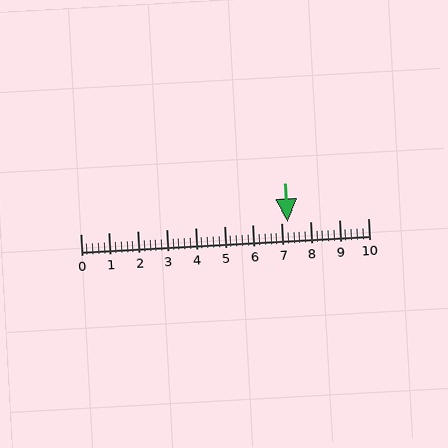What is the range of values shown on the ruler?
The ruler shows values from 0 to 10.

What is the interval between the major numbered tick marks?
The major tick marks are spaced 1 units apart.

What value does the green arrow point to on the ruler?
The green arrow points to approximately 7.2.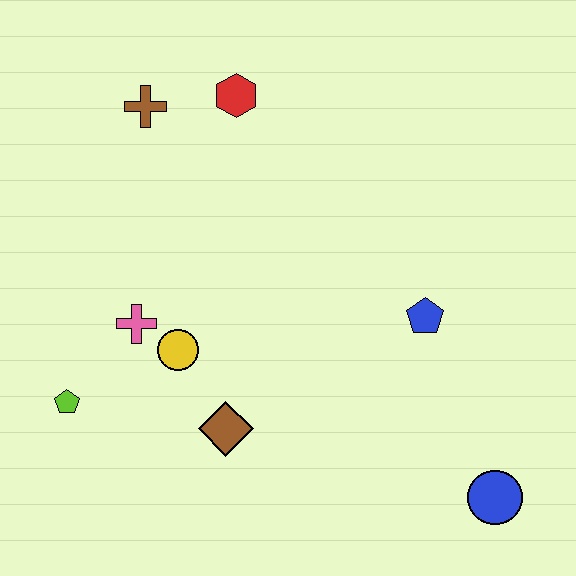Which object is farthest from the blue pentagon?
The lime pentagon is farthest from the blue pentagon.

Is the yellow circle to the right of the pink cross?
Yes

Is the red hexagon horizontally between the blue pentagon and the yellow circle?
Yes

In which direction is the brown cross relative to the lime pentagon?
The brown cross is above the lime pentagon.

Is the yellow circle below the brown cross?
Yes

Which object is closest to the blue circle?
The blue pentagon is closest to the blue circle.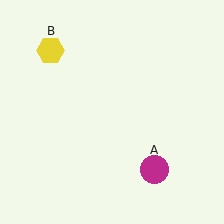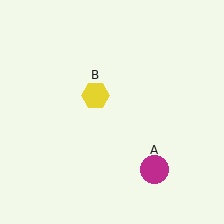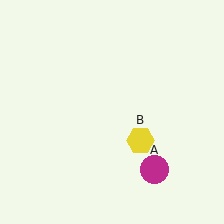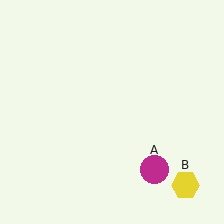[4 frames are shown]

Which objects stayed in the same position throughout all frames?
Magenta circle (object A) remained stationary.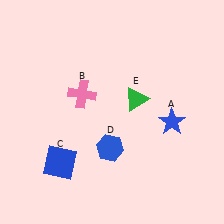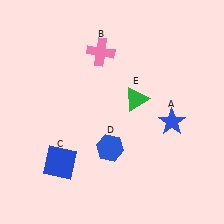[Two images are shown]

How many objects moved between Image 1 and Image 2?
1 object moved between the two images.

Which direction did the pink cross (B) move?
The pink cross (B) moved up.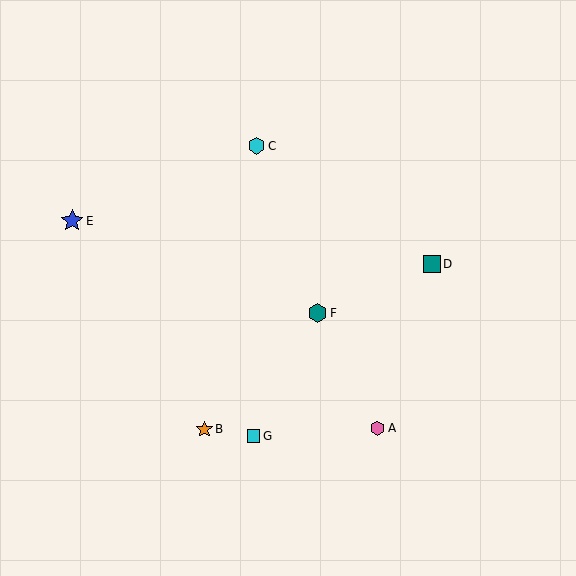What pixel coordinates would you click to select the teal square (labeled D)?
Click at (432, 264) to select the teal square D.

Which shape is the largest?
The blue star (labeled E) is the largest.